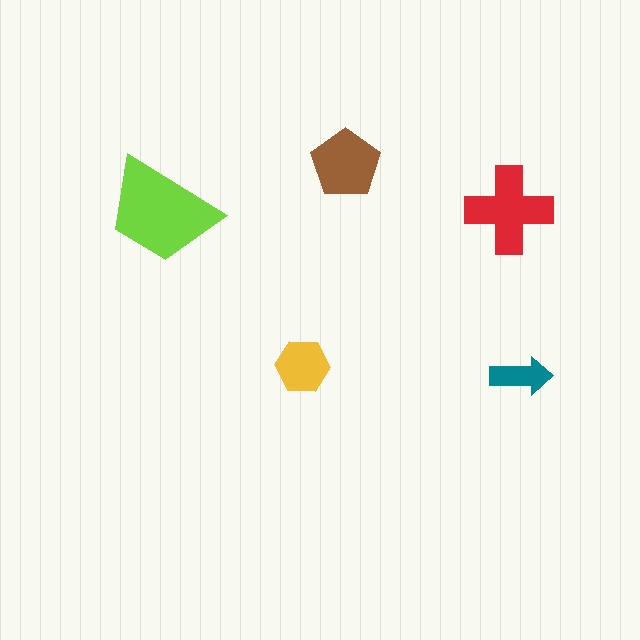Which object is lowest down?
The teal arrow is bottommost.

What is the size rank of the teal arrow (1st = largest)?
5th.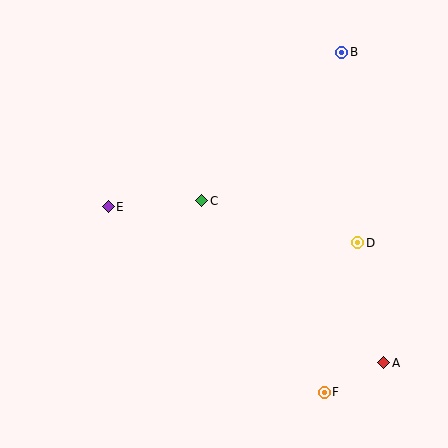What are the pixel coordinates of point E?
Point E is at (108, 207).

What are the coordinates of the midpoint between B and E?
The midpoint between B and E is at (225, 130).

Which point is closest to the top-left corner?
Point E is closest to the top-left corner.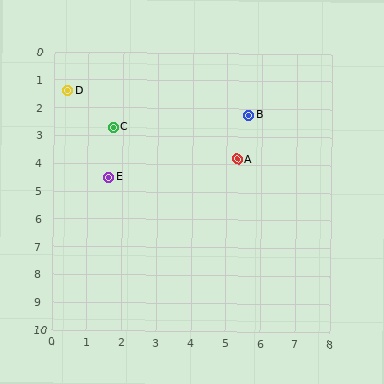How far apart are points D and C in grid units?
Points D and C are about 1.8 grid units apart.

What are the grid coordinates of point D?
Point D is at approximately (0.4, 1.4).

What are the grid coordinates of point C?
Point C is at approximately (1.7, 2.7).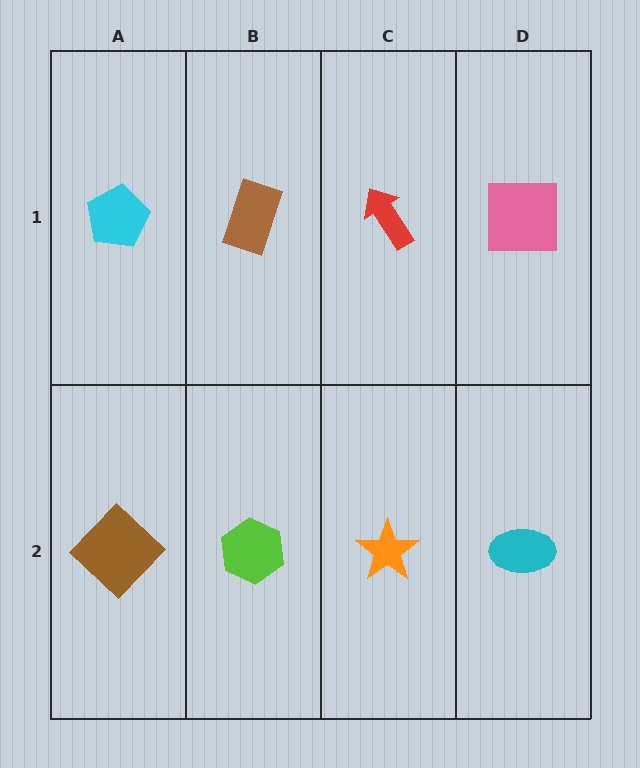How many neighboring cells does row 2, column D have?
2.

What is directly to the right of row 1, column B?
A red arrow.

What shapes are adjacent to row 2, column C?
A red arrow (row 1, column C), a lime hexagon (row 2, column B), a cyan ellipse (row 2, column D).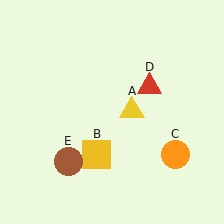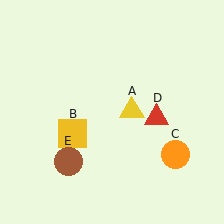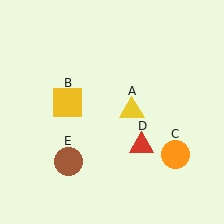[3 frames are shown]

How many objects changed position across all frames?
2 objects changed position: yellow square (object B), red triangle (object D).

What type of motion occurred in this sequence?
The yellow square (object B), red triangle (object D) rotated clockwise around the center of the scene.